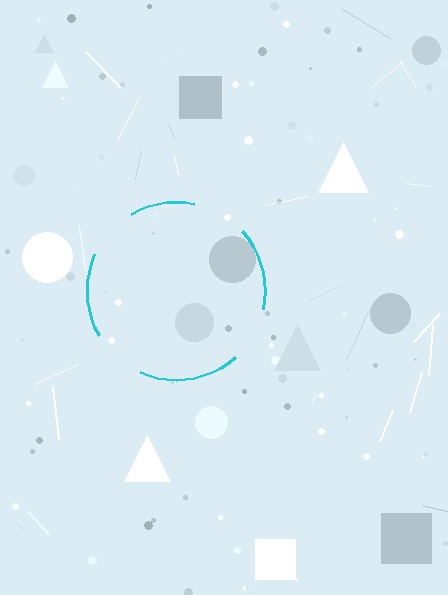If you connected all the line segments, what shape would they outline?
They would outline a circle.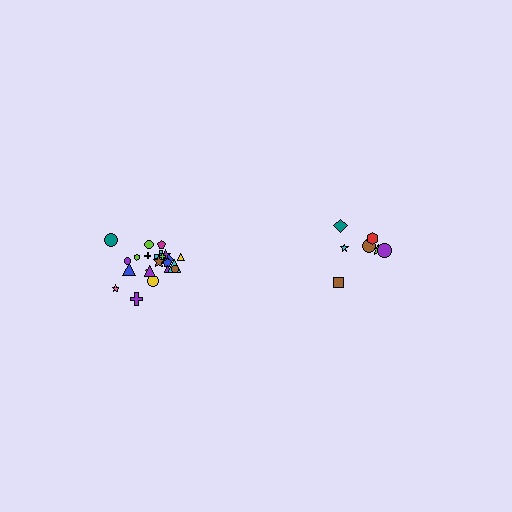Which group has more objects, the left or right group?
The left group.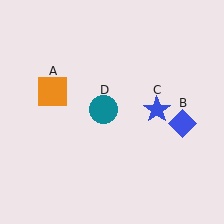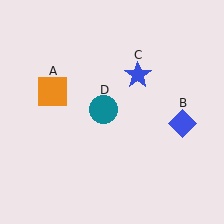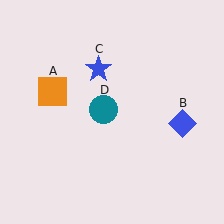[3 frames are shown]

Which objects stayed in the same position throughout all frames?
Orange square (object A) and blue diamond (object B) and teal circle (object D) remained stationary.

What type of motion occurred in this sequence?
The blue star (object C) rotated counterclockwise around the center of the scene.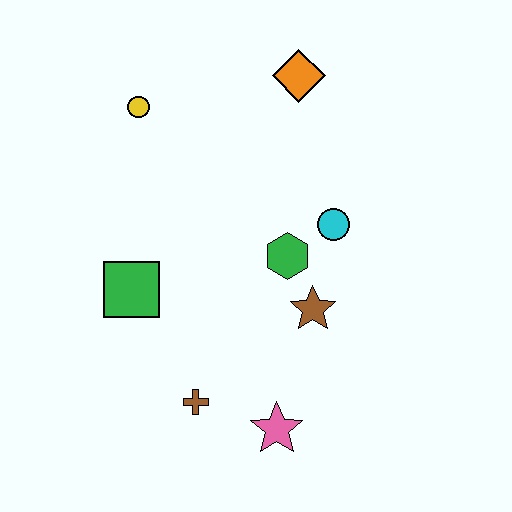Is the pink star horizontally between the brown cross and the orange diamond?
Yes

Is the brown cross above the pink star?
Yes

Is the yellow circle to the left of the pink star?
Yes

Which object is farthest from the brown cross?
The orange diamond is farthest from the brown cross.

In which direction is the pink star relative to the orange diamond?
The pink star is below the orange diamond.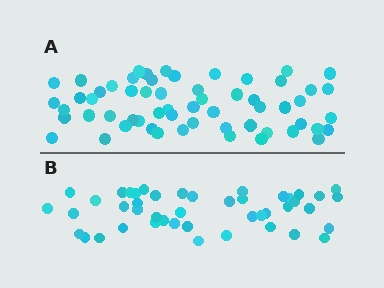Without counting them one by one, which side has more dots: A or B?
Region A (the top region) has more dots.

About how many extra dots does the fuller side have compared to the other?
Region A has approximately 15 more dots than region B.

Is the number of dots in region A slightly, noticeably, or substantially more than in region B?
Region A has noticeably more, but not dramatically so. The ratio is roughly 1.3 to 1.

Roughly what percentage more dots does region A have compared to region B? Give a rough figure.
About 30% more.